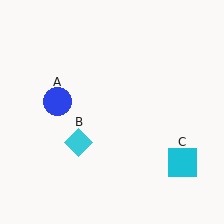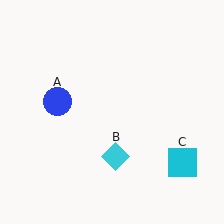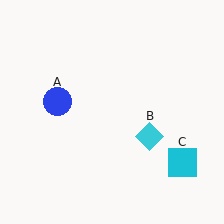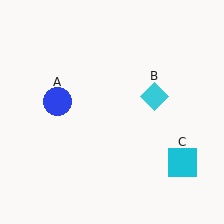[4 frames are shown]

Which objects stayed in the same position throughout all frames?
Blue circle (object A) and cyan square (object C) remained stationary.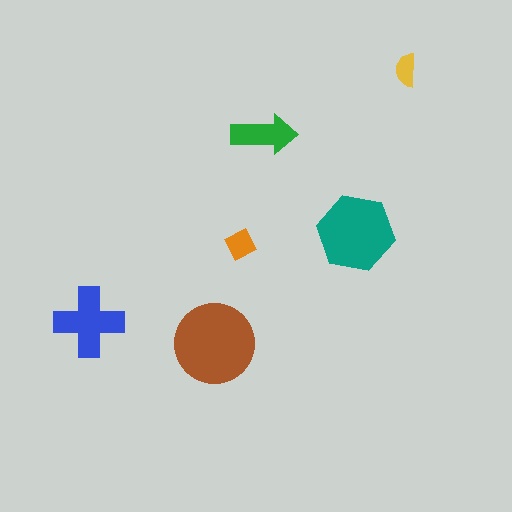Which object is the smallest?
The yellow semicircle.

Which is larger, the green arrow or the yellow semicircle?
The green arrow.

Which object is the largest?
The brown circle.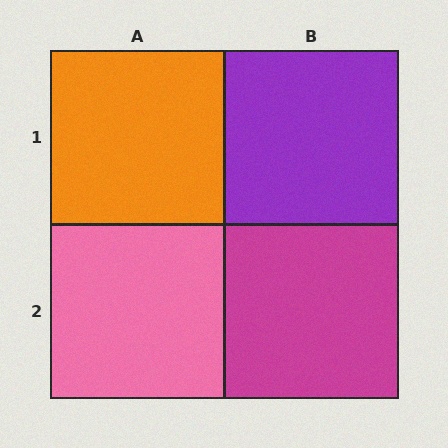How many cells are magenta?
1 cell is magenta.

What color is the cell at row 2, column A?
Pink.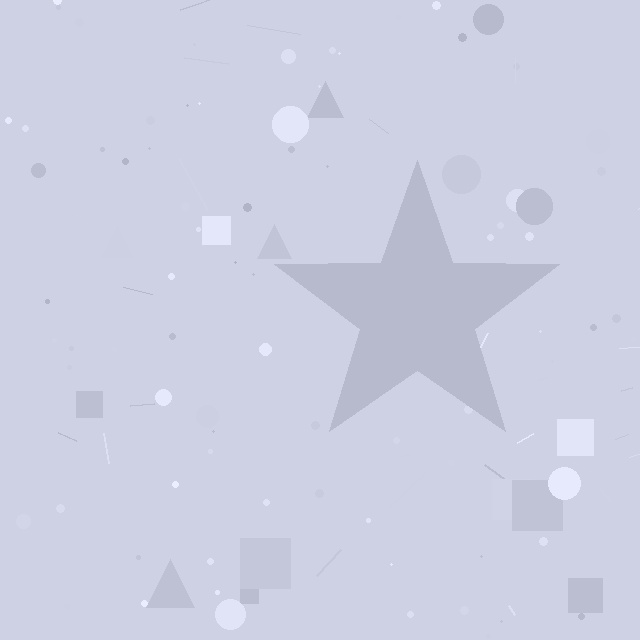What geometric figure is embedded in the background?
A star is embedded in the background.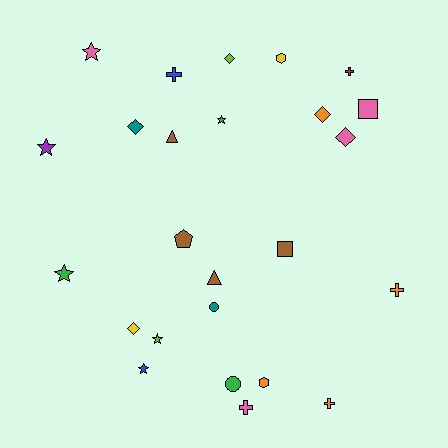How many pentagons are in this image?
There is 1 pentagon.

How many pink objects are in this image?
There are 4 pink objects.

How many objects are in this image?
There are 25 objects.